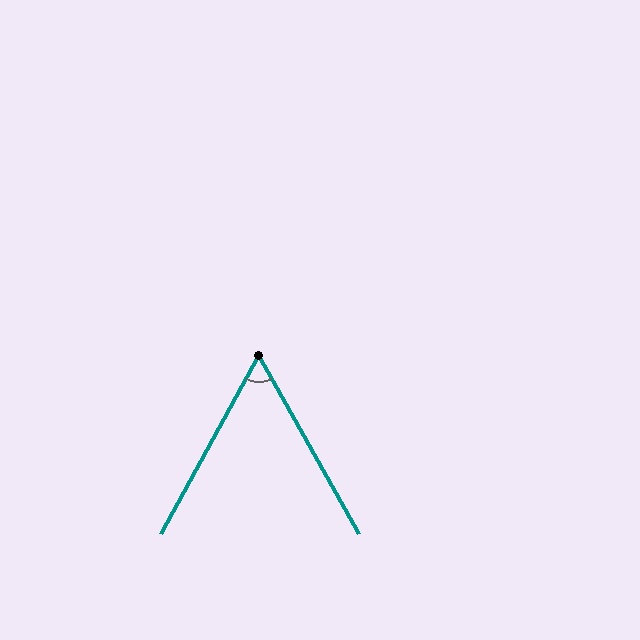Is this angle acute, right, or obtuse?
It is acute.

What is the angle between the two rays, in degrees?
Approximately 58 degrees.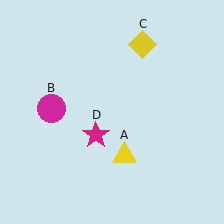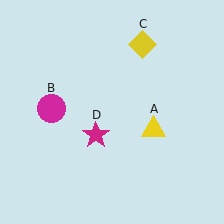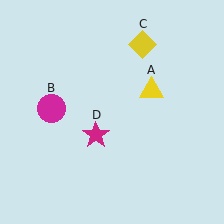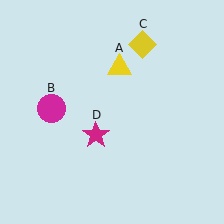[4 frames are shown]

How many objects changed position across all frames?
1 object changed position: yellow triangle (object A).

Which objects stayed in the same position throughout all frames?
Magenta circle (object B) and yellow diamond (object C) and magenta star (object D) remained stationary.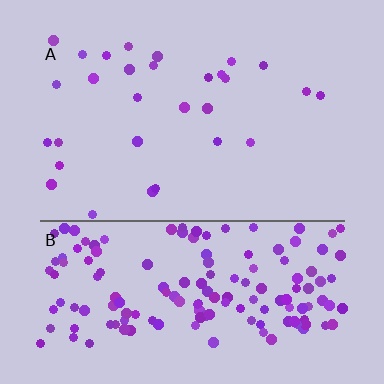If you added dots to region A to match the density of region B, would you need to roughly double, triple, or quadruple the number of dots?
Approximately quadruple.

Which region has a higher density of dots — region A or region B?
B (the bottom).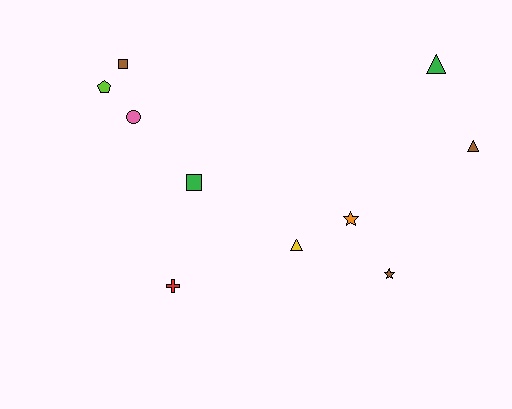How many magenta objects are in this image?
There are no magenta objects.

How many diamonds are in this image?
There are no diamonds.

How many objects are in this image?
There are 10 objects.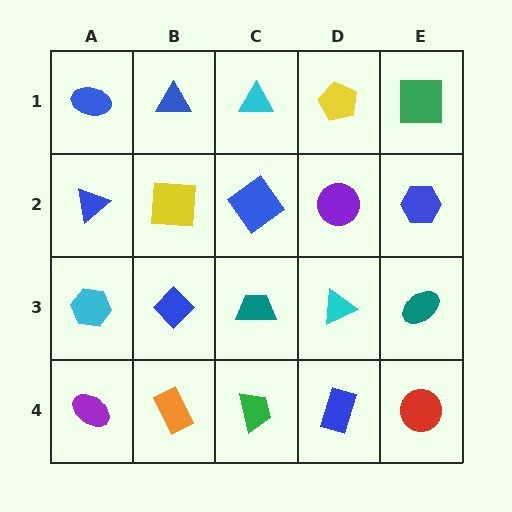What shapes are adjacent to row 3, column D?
A purple circle (row 2, column D), a blue rectangle (row 4, column D), a teal trapezoid (row 3, column C), a teal ellipse (row 3, column E).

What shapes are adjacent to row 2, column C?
A cyan triangle (row 1, column C), a teal trapezoid (row 3, column C), a yellow square (row 2, column B), a purple circle (row 2, column D).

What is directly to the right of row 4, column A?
An orange rectangle.